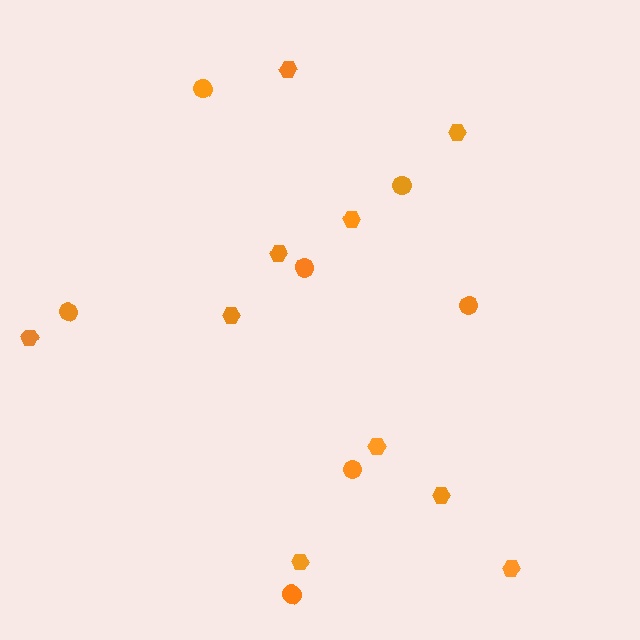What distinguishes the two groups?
There are 2 groups: one group of circles (7) and one group of hexagons (10).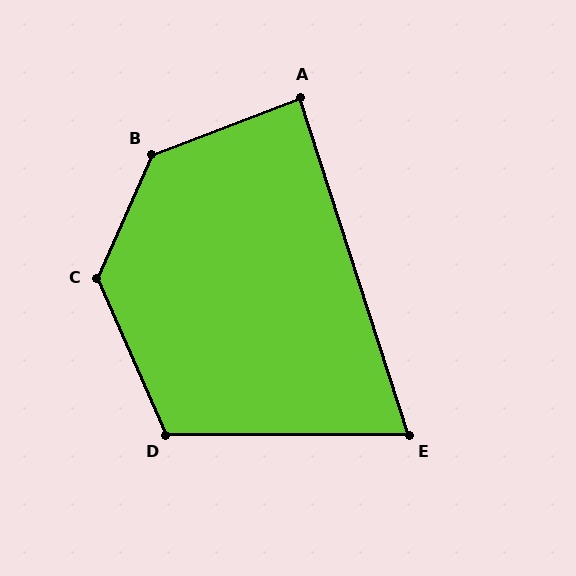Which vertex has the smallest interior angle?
E, at approximately 72 degrees.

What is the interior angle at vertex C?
Approximately 133 degrees (obtuse).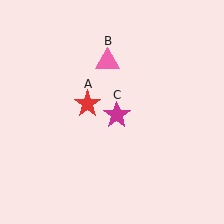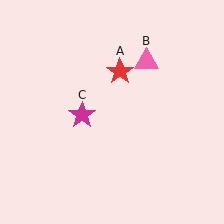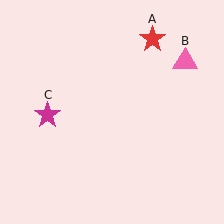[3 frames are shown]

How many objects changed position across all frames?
3 objects changed position: red star (object A), pink triangle (object B), magenta star (object C).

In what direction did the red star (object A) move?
The red star (object A) moved up and to the right.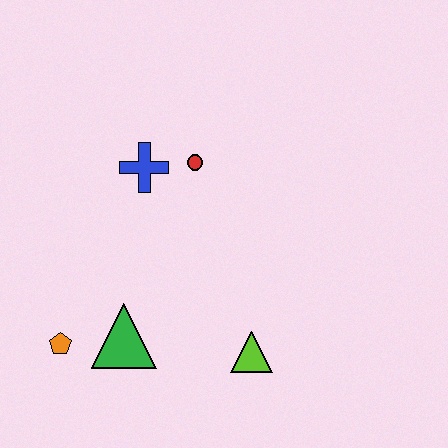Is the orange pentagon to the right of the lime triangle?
No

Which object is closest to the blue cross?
The red circle is closest to the blue cross.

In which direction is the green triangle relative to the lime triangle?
The green triangle is to the left of the lime triangle.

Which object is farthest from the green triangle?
The red circle is farthest from the green triangle.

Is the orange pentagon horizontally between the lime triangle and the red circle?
No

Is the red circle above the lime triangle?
Yes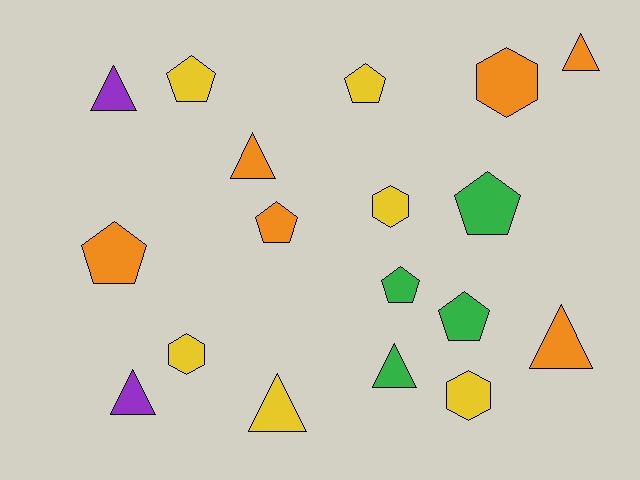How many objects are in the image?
There are 18 objects.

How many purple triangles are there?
There are 2 purple triangles.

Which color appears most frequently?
Yellow, with 6 objects.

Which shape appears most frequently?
Pentagon, with 7 objects.